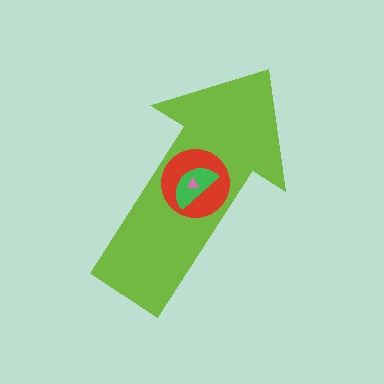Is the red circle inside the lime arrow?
Yes.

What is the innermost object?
The pink triangle.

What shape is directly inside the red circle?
The green semicircle.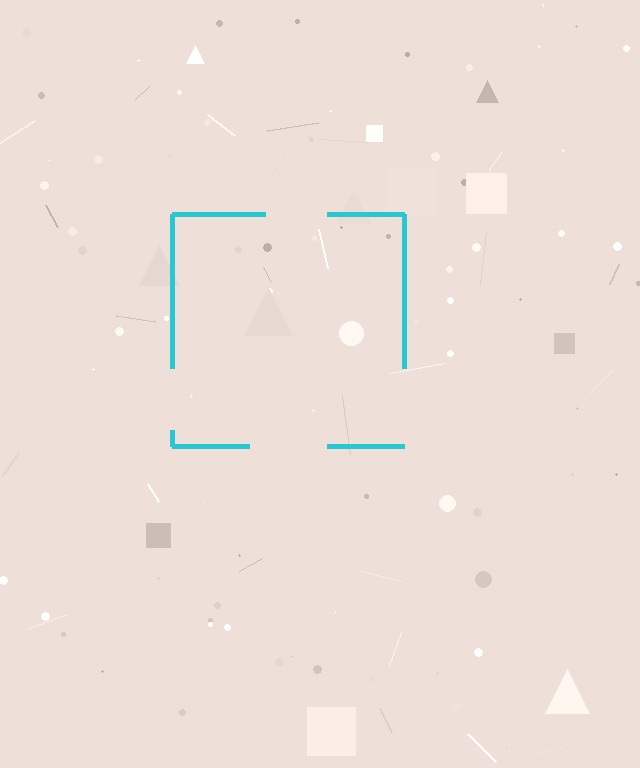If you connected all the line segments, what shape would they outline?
They would outline a square.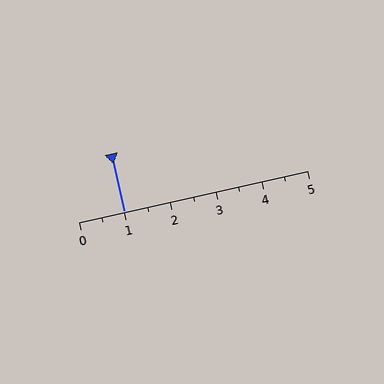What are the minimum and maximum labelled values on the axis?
The axis runs from 0 to 5.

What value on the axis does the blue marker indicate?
The marker indicates approximately 1.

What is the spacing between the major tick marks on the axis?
The major ticks are spaced 1 apart.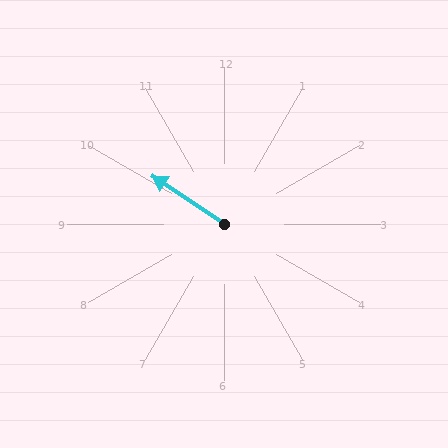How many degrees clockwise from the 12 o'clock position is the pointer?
Approximately 304 degrees.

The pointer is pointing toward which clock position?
Roughly 10 o'clock.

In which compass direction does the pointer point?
Northwest.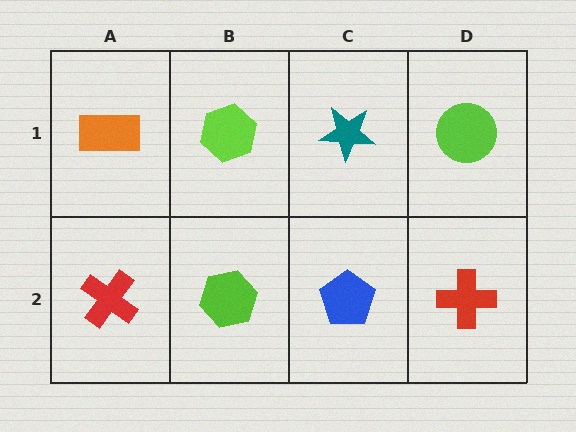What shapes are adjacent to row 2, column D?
A lime circle (row 1, column D), a blue pentagon (row 2, column C).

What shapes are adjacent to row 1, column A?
A red cross (row 2, column A), a lime hexagon (row 1, column B).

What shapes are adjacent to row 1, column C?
A blue pentagon (row 2, column C), a lime hexagon (row 1, column B), a lime circle (row 1, column D).